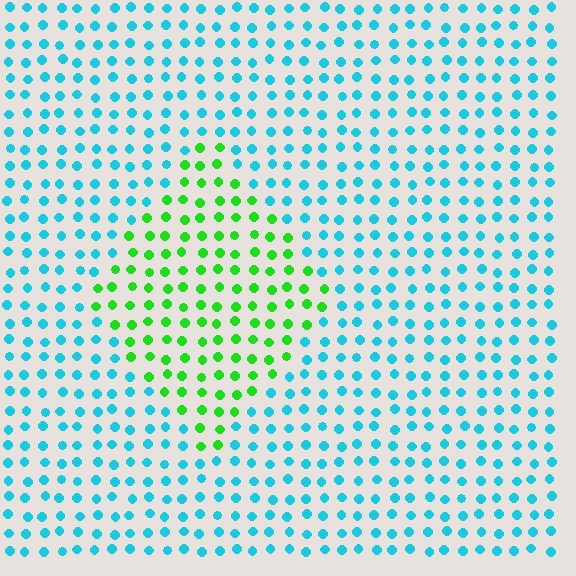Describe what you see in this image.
The image is filled with small cyan elements in a uniform arrangement. A diamond-shaped region is visible where the elements are tinted to a slightly different hue, forming a subtle color boundary.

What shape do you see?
I see a diamond.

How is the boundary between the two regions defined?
The boundary is defined purely by a slight shift in hue (about 67 degrees). Spacing, size, and orientation are identical on both sides.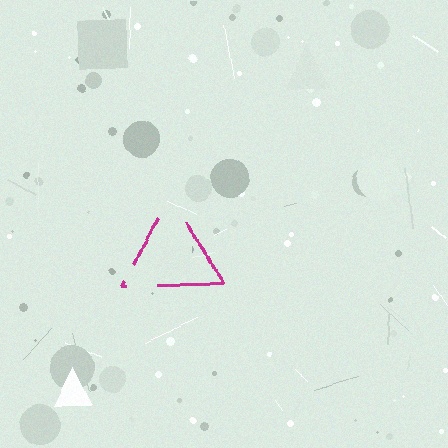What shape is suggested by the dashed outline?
The dashed outline suggests a triangle.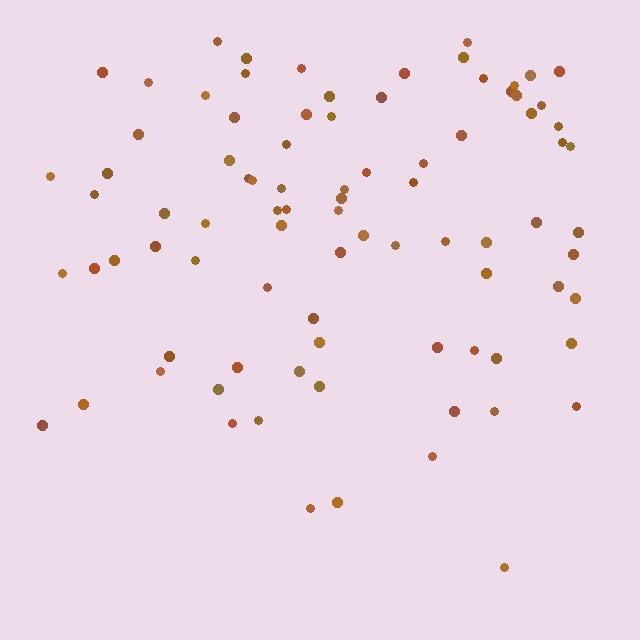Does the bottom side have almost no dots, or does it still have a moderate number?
Still a moderate number, just noticeably fewer than the top.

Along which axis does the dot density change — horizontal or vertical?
Vertical.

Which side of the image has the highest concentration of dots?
The top.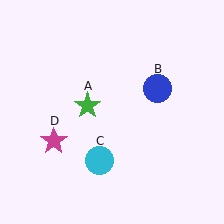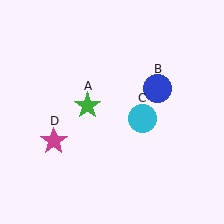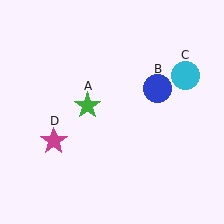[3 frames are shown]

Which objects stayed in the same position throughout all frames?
Green star (object A) and blue circle (object B) and magenta star (object D) remained stationary.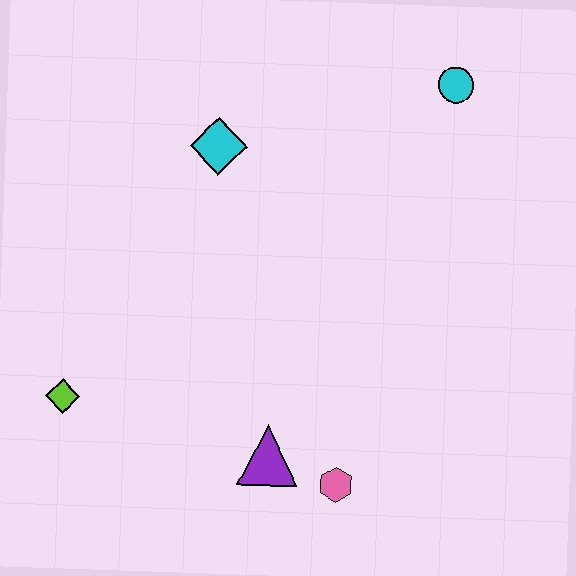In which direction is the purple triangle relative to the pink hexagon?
The purple triangle is to the left of the pink hexagon.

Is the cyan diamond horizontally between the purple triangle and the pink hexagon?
No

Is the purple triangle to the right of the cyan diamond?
Yes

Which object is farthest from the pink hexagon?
The cyan circle is farthest from the pink hexagon.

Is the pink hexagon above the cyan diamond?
No